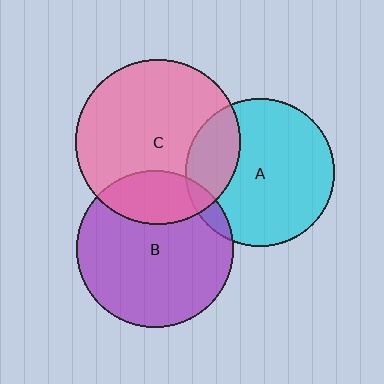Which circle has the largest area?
Circle C (pink).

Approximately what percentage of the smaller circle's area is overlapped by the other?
Approximately 5%.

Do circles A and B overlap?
Yes.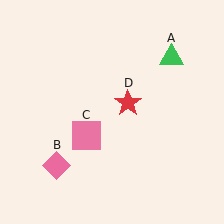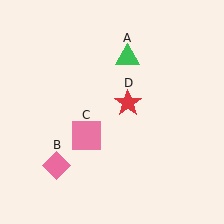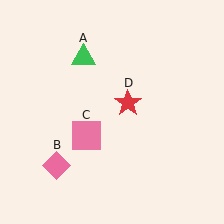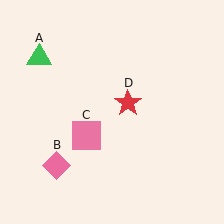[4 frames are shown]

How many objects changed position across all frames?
1 object changed position: green triangle (object A).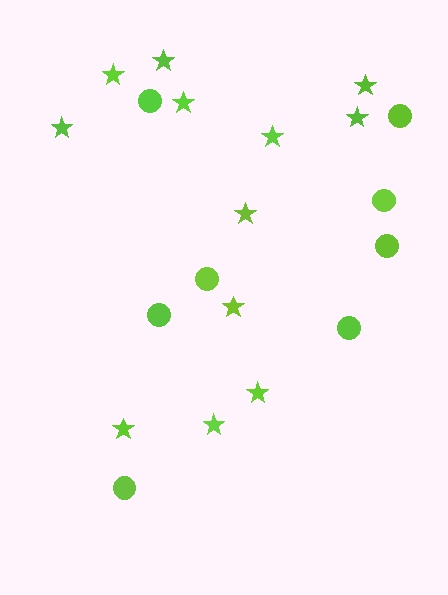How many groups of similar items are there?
There are 2 groups: one group of stars (12) and one group of circles (8).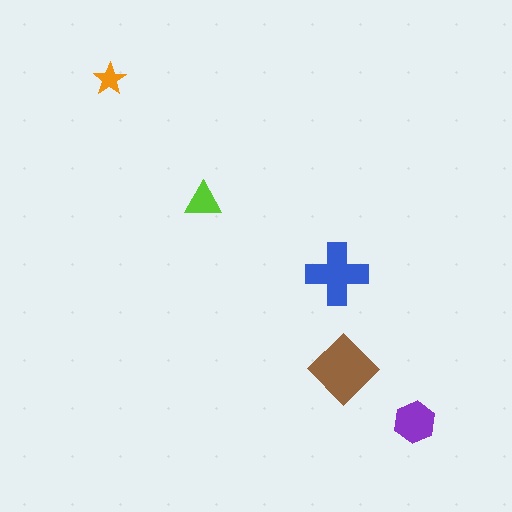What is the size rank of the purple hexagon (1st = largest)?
3rd.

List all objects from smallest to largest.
The orange star, the lime triangle, the purple hexagon, the blue cross, the brown diamond.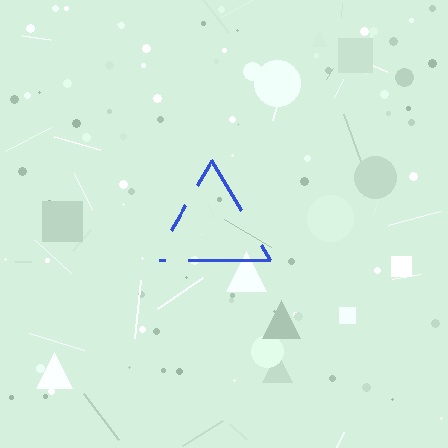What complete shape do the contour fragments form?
The contour fragments form a triangle.